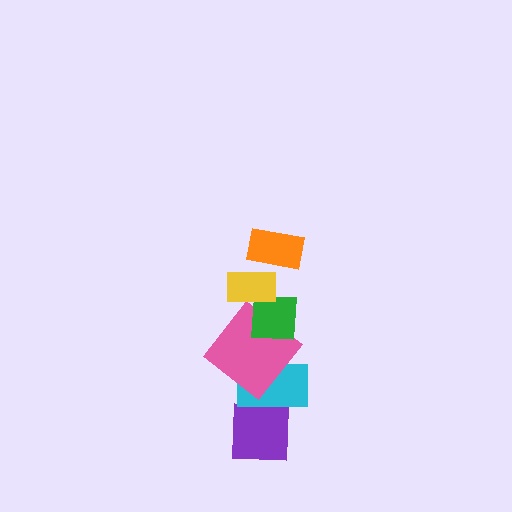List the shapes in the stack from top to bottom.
From top to bottom: the orange rectangle, the yellow rectangle, the green square, the pink diamond, the cyan rectangle, the purple square.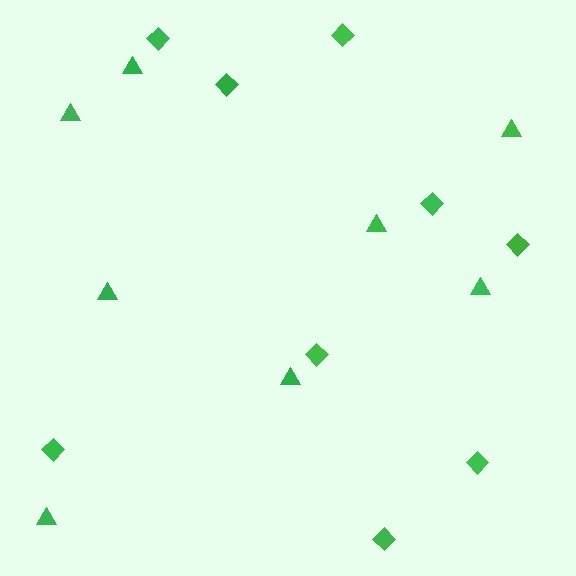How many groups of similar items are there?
There are 2 groups: one group of diamonds (9) and one group of triangles (8).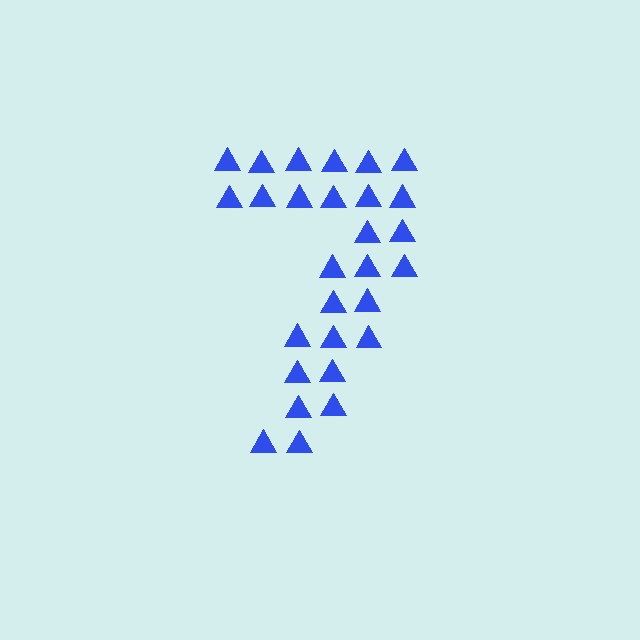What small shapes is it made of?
It is made of small triangles.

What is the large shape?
The large shape is the digit 7.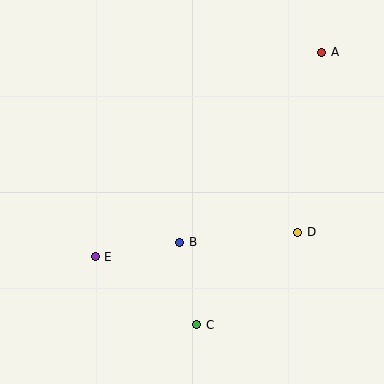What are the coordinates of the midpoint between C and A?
The midpoint between C and A is at (259, 189).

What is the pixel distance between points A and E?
The distance between A and E is 305 pixels.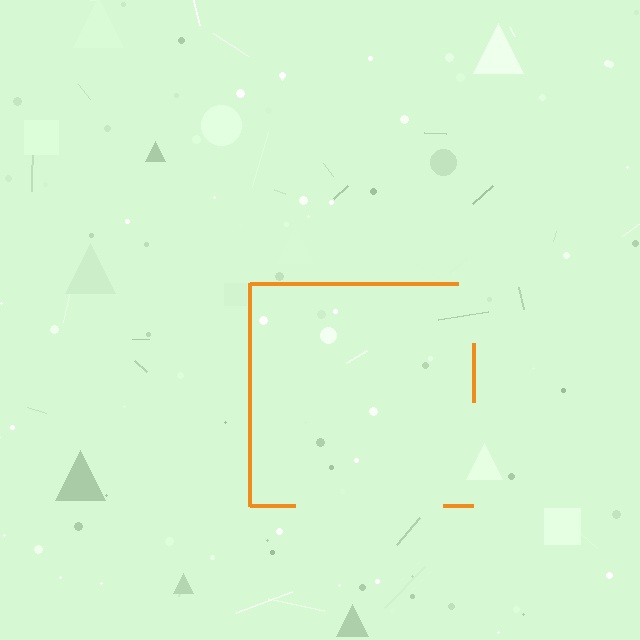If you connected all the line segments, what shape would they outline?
They would outline a square.